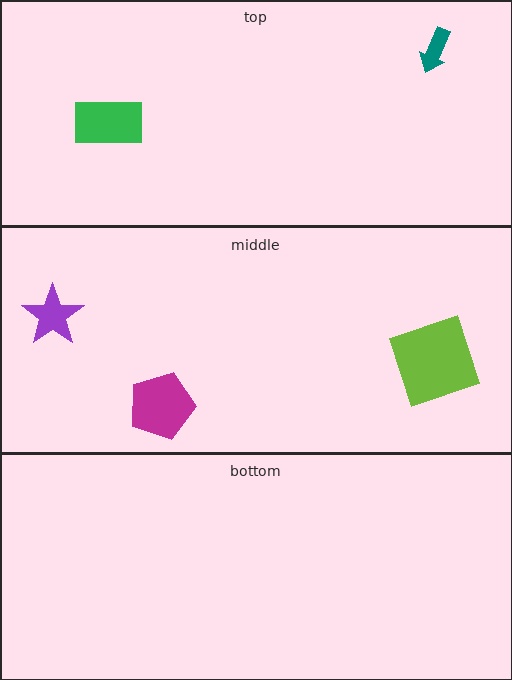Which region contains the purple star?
The middle region.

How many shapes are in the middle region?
3.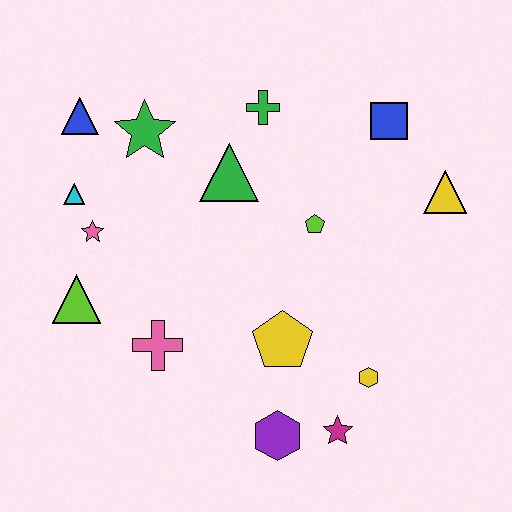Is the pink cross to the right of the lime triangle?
Yes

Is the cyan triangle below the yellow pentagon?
No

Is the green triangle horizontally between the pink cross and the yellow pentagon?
Yes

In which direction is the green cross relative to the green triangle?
The green cross is above the green triangle.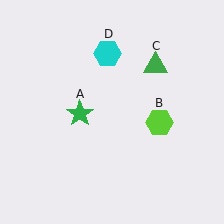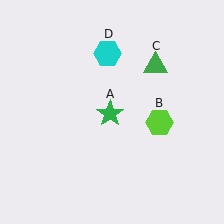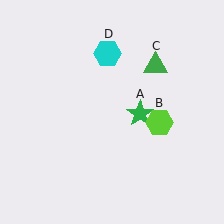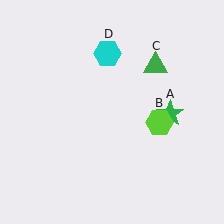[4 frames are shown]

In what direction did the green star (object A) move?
The green star (object A) moved right.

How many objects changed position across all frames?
1 object changed position: green star (object A).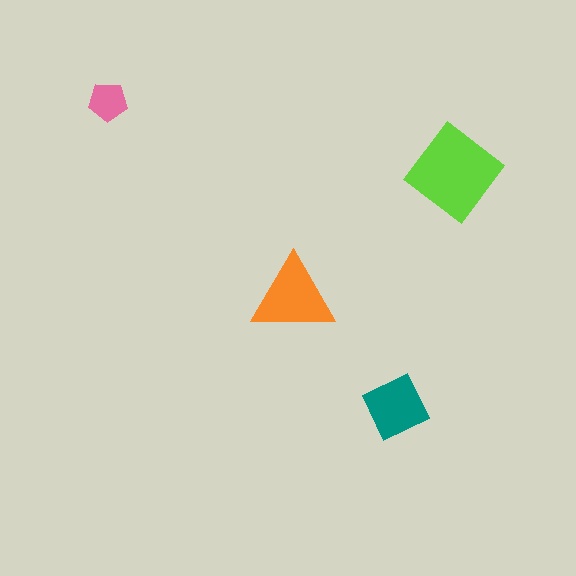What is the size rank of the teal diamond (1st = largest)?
3rd.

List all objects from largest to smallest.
The lime diamond, the orange triangle, the teal diamond, the pink pentagon.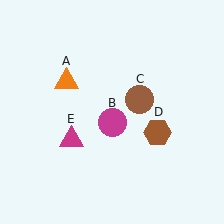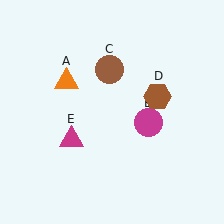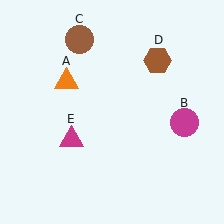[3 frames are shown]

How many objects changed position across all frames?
3 objects changed position: magenta circle (object B), brown circle (object C), brown hexagon (object D).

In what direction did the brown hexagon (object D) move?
The brown hexagon (object D) moved up.